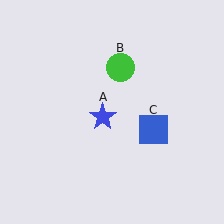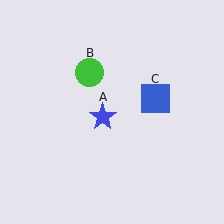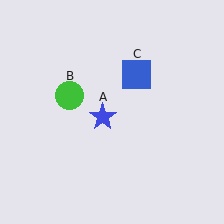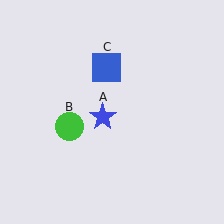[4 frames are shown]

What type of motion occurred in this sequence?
The green circle (object B), blue square (object C) rotated counterclockwise around the center of the scene.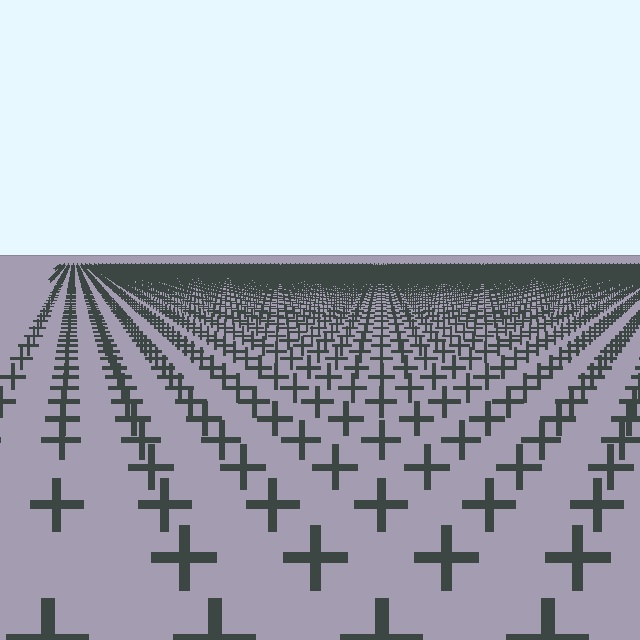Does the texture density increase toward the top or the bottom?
Density increases toward the top.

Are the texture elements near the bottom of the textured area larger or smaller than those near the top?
Larger. Near the bottom, elements are closer to the viewer and appear at a bigger on-screen size.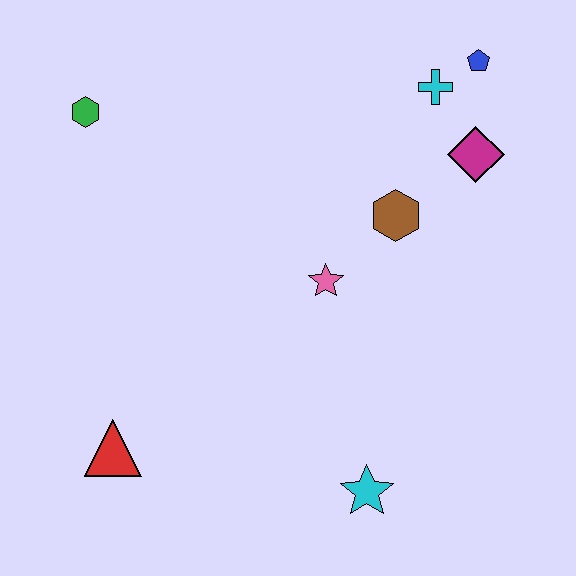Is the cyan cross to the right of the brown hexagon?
Yes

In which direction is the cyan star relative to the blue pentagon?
The cyan star is below the blue pentagon.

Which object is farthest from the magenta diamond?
The red triangle is farthest from the magenta diamond.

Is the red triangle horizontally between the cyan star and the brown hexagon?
No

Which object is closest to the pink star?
The brown hexagon is closest to the pink star.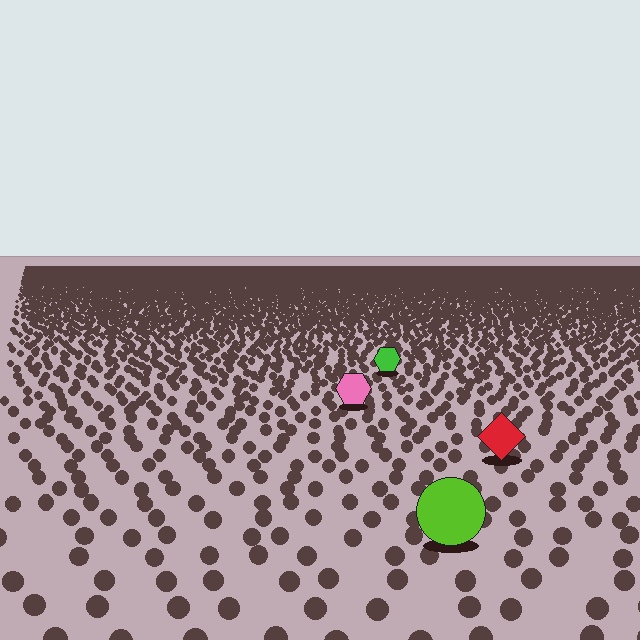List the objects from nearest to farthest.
From nearest to farthest: the lime circle, the red diamond, the pink hexagon, the green hexagon.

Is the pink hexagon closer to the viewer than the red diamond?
No. The red diamond is closer — you can tell from the texture gradient: the ground texture is coarser near it.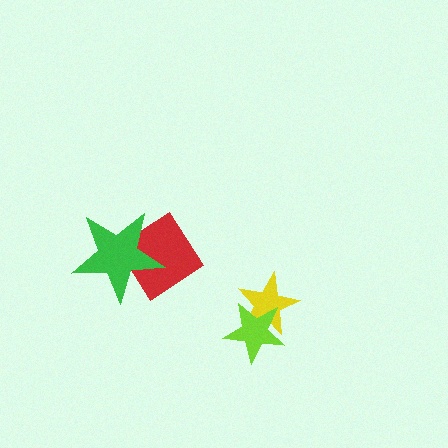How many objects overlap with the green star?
1 object overlaps with the green star.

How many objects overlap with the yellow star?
1 object overlaps with the yellow star.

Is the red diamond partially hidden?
Yes, it is partially covered by another shape.